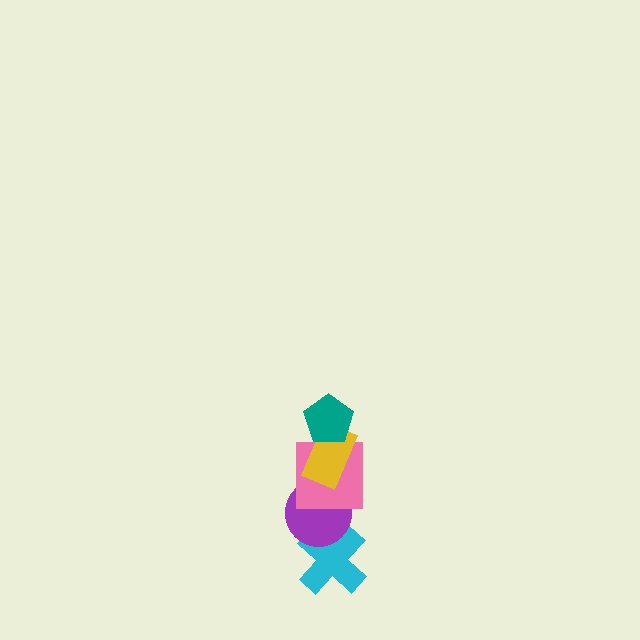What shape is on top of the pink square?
The yellow rectangle is on top of the pink square.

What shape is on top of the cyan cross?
The purple circle is on top of the cyan cross.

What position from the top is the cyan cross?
The cyan cross is 5th from the top.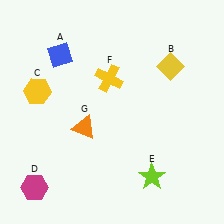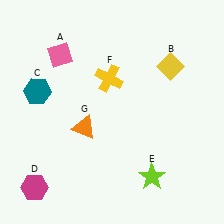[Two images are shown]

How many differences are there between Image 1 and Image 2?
There are 2 differences between the two images.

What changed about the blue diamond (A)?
In Image 1, A is blue. In Image 2, it changed to pink.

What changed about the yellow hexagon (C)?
In Image 1, C is yellow. In Image 2, it changed to teal.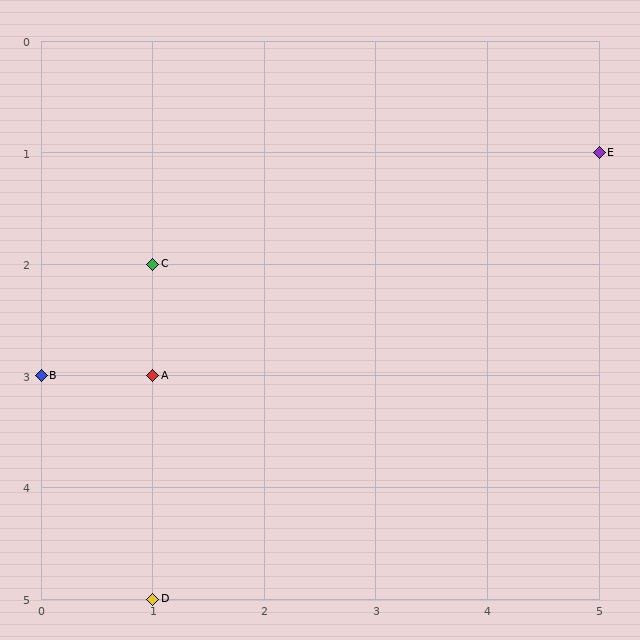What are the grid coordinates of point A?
Point A is at grid coordinates (1, 3).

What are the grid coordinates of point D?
Point D is at grid coordinates (1, 5).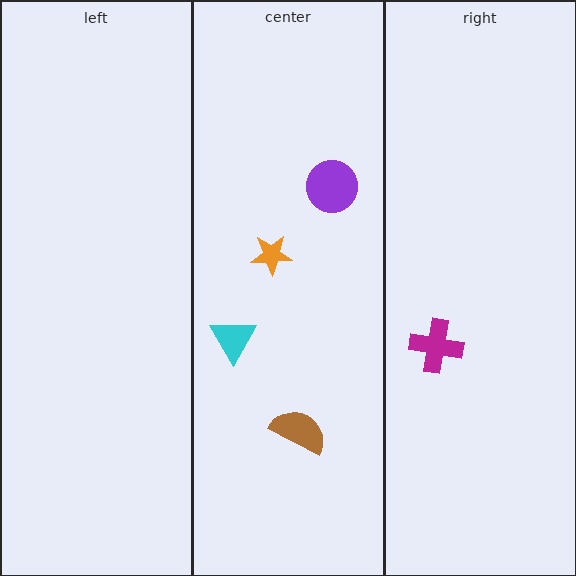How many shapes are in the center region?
4.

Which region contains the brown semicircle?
The center region.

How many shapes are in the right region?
1.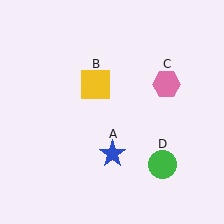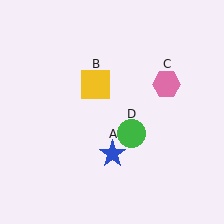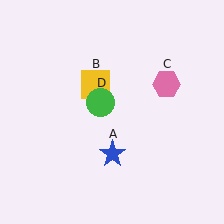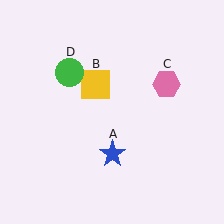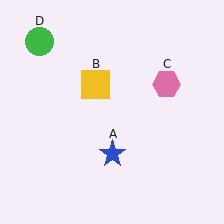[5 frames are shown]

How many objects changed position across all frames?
1 object changed position: green circle (object D).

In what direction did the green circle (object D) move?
The green circle (object D) moved up and to the left.